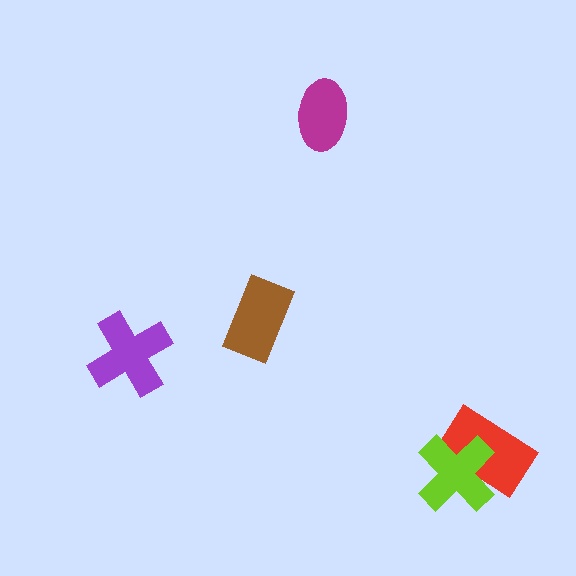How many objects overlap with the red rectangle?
1 object overlaps with the red rectangle.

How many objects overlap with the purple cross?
0 objects overlap with the purple cross.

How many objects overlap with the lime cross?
1 object overlaps with the lime cross.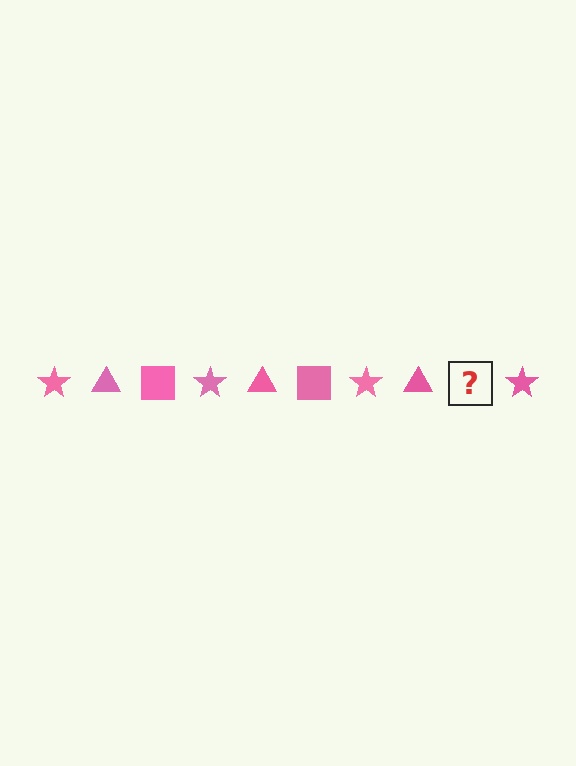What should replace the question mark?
The question mark should be replaced with a pink square.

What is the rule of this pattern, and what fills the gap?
The rule is that the pattern cycles through star, triangle, square shapes in pink. The gap should be filled with a pink square.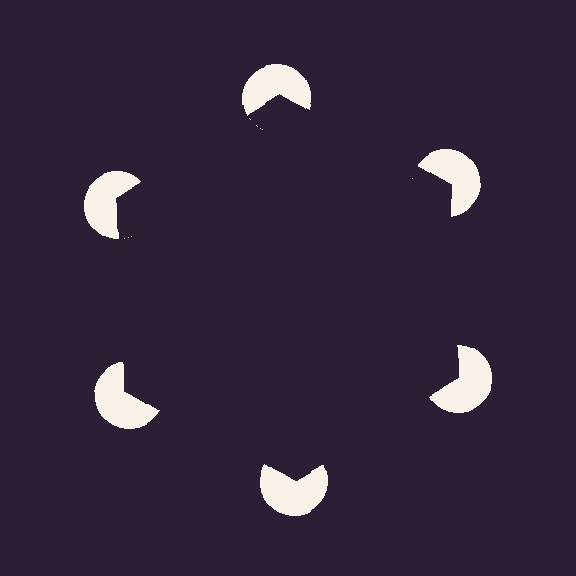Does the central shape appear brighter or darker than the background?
It typically appears slightly darker than the background, even though no actual brightness change is drawn.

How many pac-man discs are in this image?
There are 6 — one at each vertex of the illusory hexagon.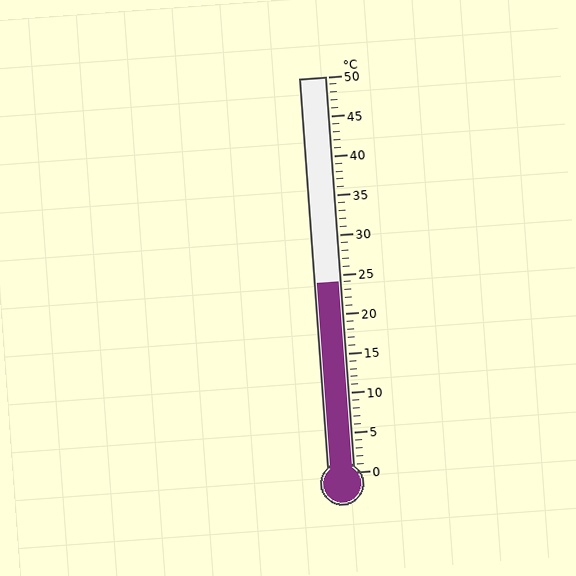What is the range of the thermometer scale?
The thermometer scale ranges from 0°C to 50°C.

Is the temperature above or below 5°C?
The temperature is above 5°C.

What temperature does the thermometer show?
The thermometer shows approximately 24°C.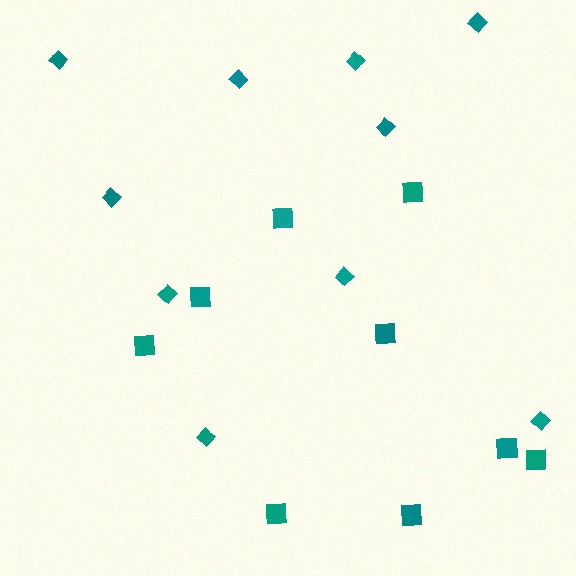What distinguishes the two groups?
There are 2 groups: one group of diamonds (10) and one group of squares (9).